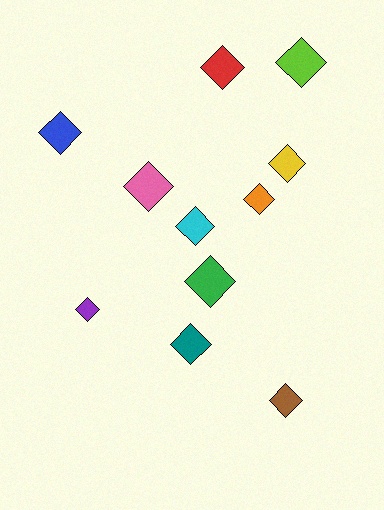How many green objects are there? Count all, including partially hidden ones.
There is 1 green object.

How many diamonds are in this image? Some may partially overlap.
There are 11 diamonds.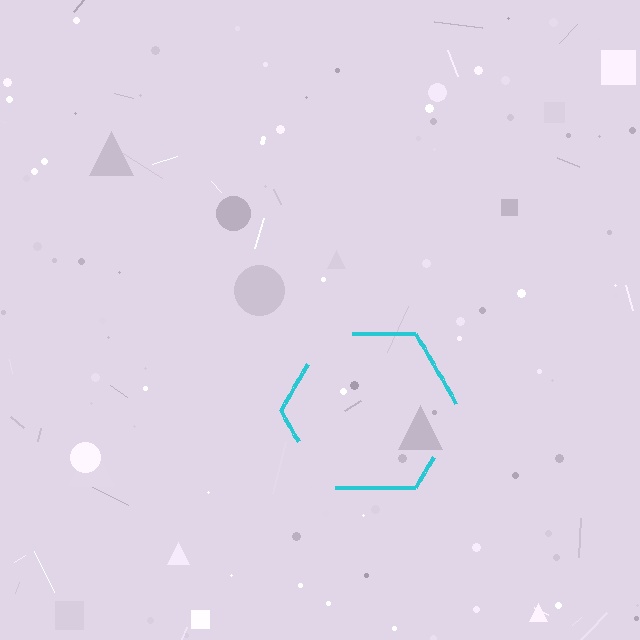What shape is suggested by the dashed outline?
The dashed outline suggests a hexagon.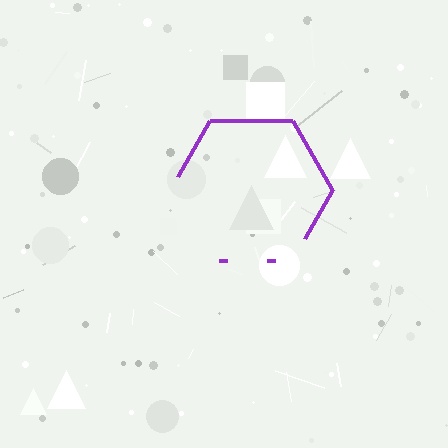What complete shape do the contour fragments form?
The contour fragments form a hexagon.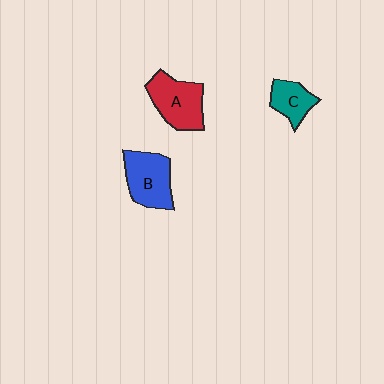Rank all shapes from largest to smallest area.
From largest to smallest: A (red), B (blue), C (teal).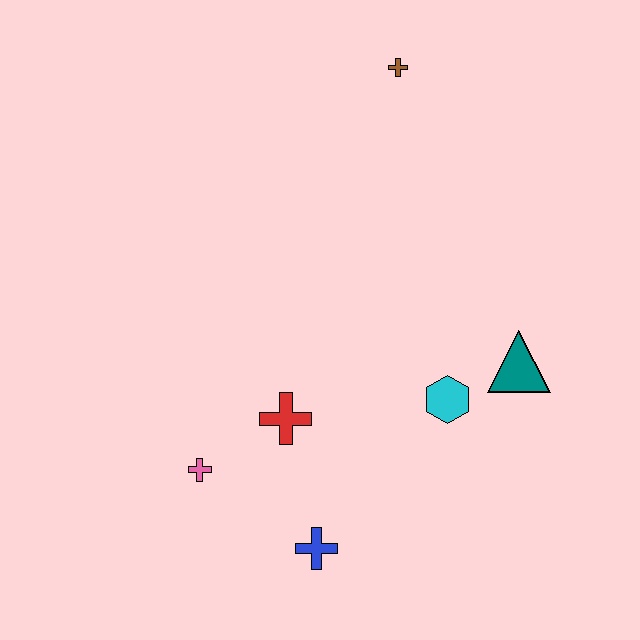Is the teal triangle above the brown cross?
No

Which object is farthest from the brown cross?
The blue cross is farthest from the brown cross.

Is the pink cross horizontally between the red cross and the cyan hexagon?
No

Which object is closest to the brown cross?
The teal triangle is closest to the brown cross.